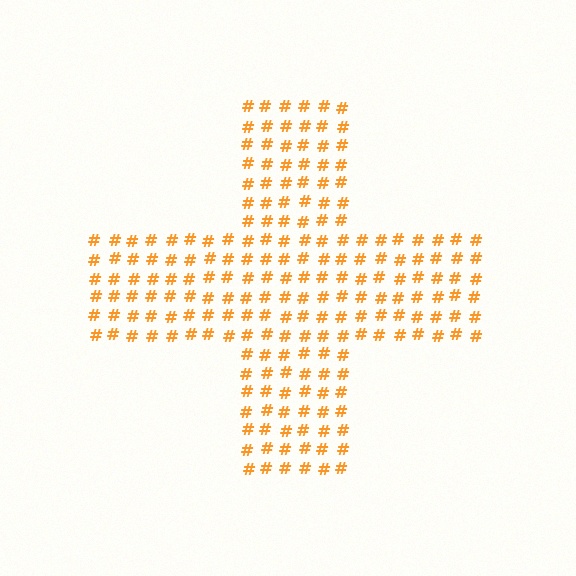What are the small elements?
The small elements are hash symbols.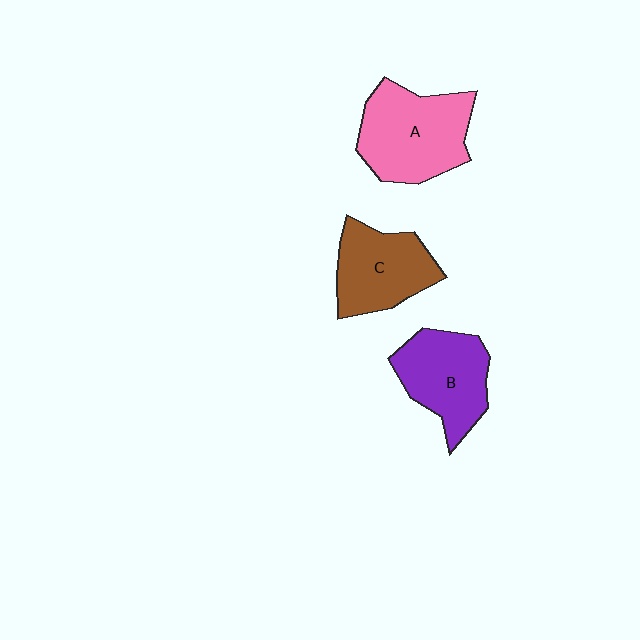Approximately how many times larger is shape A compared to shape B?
Approximately 1.2 times.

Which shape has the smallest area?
Shape C (brown).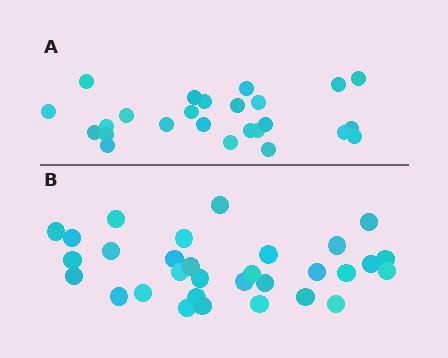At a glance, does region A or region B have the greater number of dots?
Region B (the bottom region) has more dots.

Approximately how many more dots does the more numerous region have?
Region B has about 6 more dots than region A.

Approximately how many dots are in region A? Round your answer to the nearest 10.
About 20 dots. (The exact count is 25, which rounds to 20.)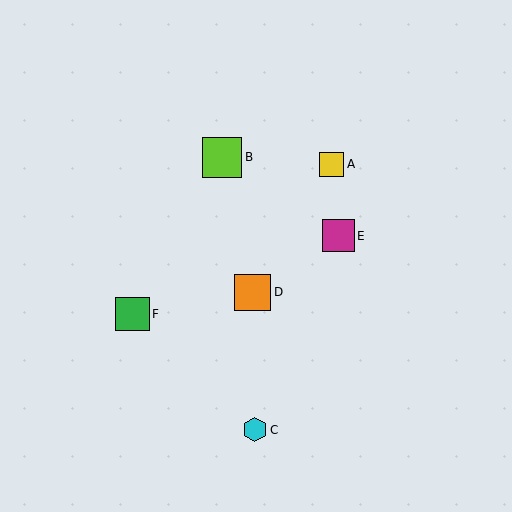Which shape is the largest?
The lime square (labeled B) is the largest.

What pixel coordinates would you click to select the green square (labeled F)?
Click at (132, 314) to select the green square F.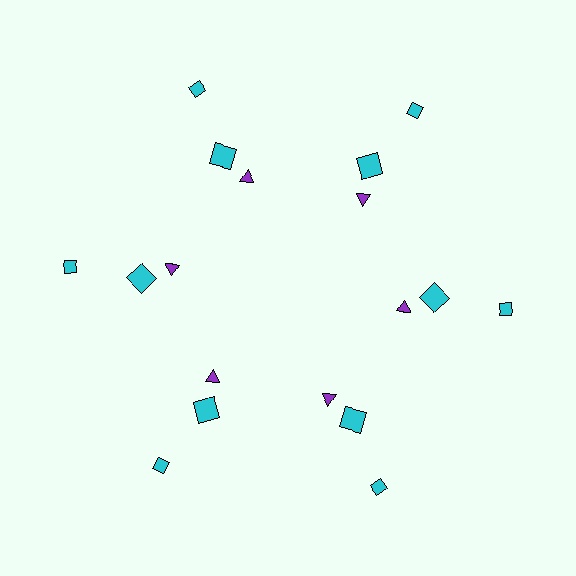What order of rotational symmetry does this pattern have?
This pattern has 6-fold rotational symmetry.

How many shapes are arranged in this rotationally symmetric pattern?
There are 18 shapes, arranged in 6 groups of 3.